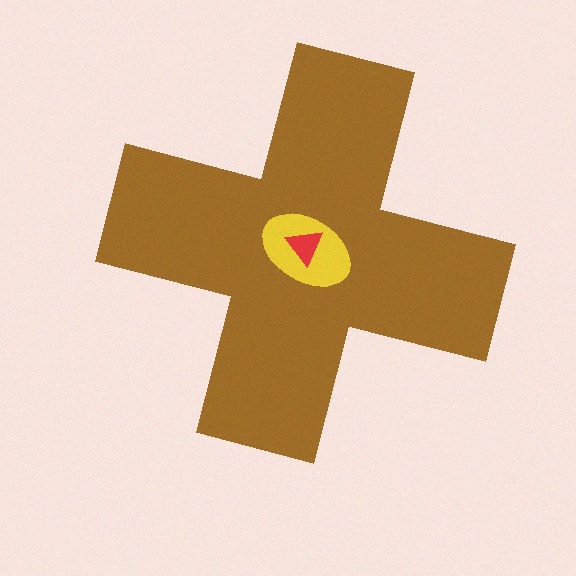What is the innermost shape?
The red triangle.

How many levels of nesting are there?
3.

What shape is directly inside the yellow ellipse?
The red triangle.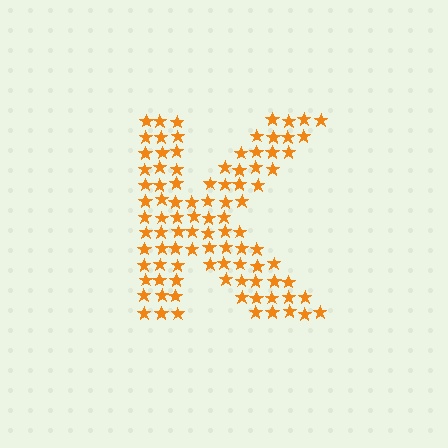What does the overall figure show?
The overall figure shows the letter K.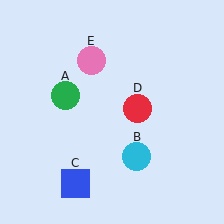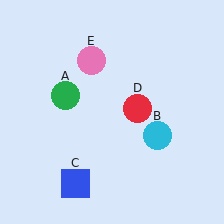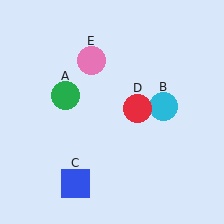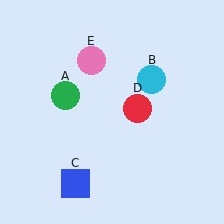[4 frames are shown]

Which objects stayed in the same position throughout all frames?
Green circle (object A) and blue square (object C) and red circle (object D) and pink circle (object E) remained stationary.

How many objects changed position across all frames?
1 object changed position: cyan circle (object B).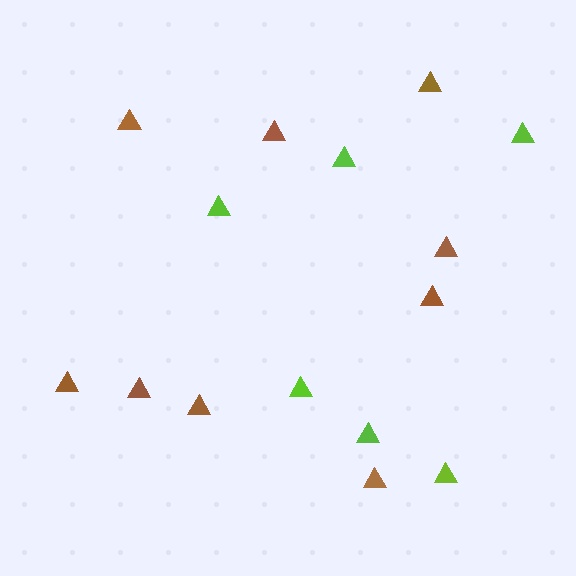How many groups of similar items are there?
There are 2 groups: one group of lime triangles (6) and one group of brown triangles (9).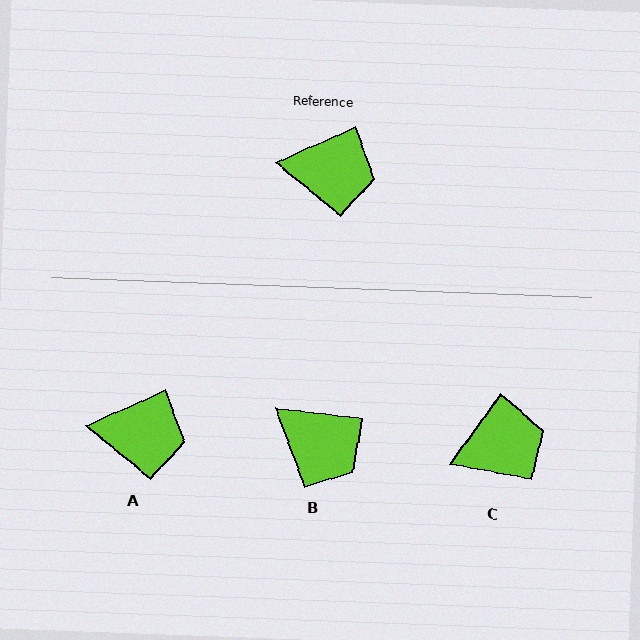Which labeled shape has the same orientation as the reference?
A.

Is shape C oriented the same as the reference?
No, it is off by about 29 degrees.